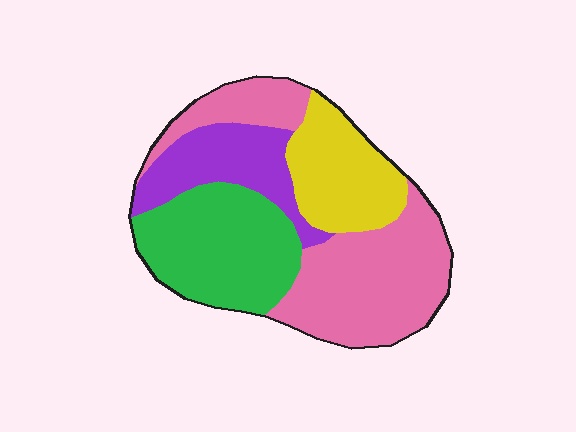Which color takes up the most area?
Pink, at roughly 40%.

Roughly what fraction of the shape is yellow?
Yellow covers about 20% of the shape.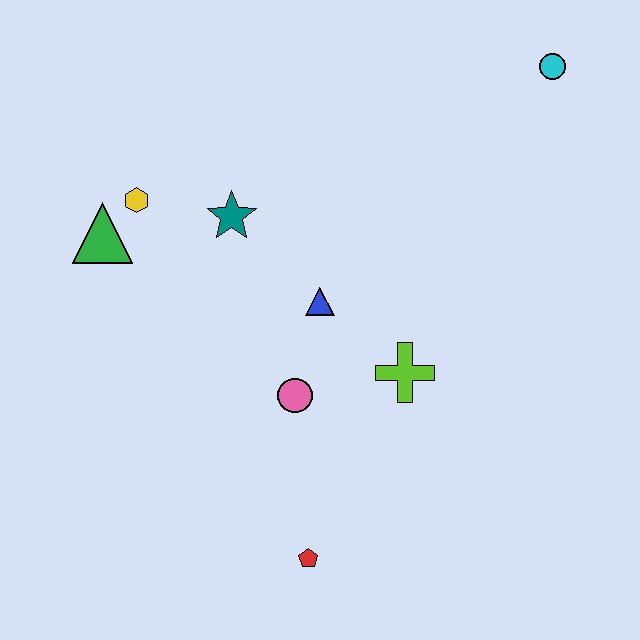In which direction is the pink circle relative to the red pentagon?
The pink circle is above the red pentagon.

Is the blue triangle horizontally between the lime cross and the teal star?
Yes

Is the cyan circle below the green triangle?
No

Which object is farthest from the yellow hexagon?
The cyan circle is farthest from the yellow hexagon.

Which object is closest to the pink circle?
The blue triangle is closest to the pink circle.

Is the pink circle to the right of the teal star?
Yes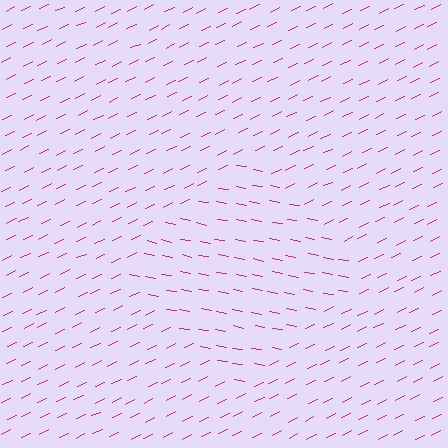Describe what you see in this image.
The image is filled with small magenta line segments. A diamond region in the image has lines oriented differently from the surrounding lines, creating a visible texture boundary.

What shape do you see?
I see a diamond.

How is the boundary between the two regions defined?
The boundary is defined purely by a change in line orientation (approximately 36 degrees difference). All lines are the same color and thickness.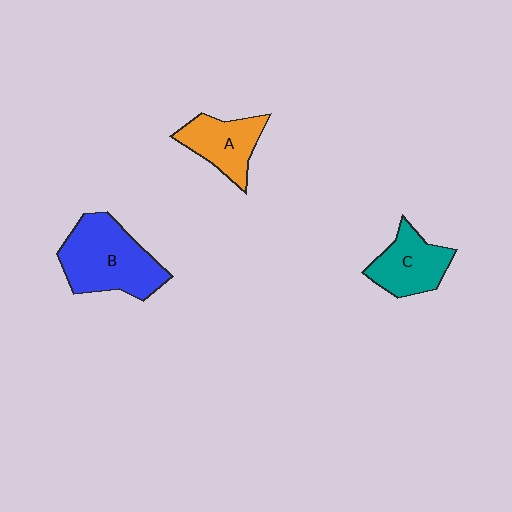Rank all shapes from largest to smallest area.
From largest to smallest: B (blue), C (teal), A (orange).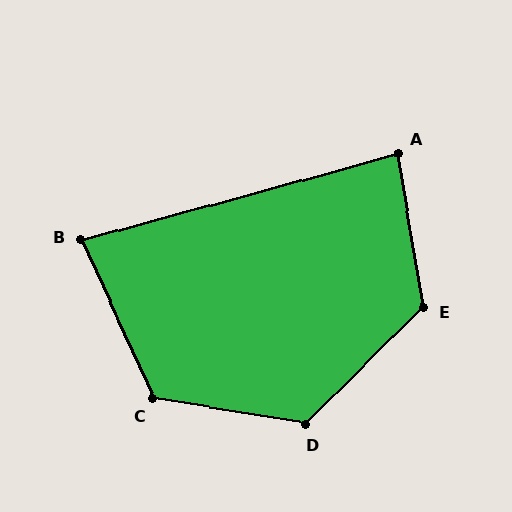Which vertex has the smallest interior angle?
B, at approximately 81 degrees.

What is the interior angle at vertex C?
Approximately 124 degrees (obtuse).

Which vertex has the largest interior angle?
D, at approximately 126 degrees.